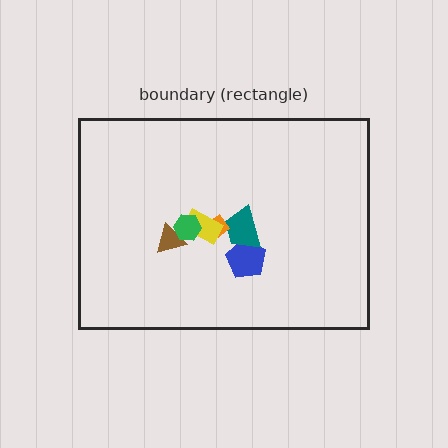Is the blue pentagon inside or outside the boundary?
Inside.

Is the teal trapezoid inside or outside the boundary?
Inside.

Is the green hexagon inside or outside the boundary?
Inside.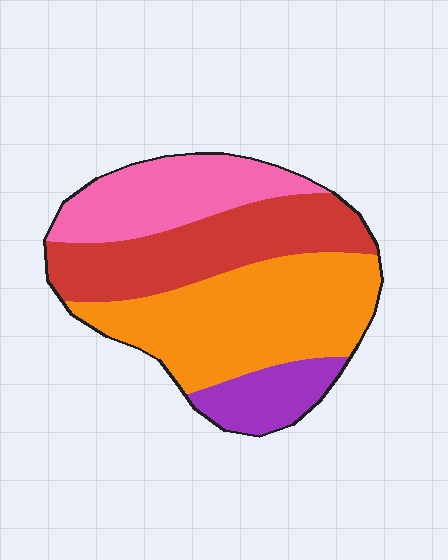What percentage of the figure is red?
Red takes up about one quarter (1/4) of the figure.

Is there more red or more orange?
Orange.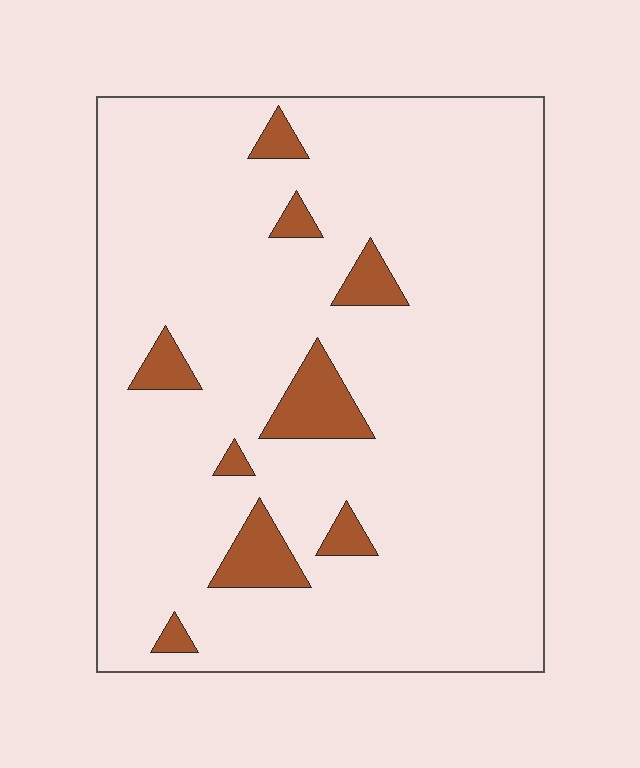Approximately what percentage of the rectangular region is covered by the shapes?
Approximately 10%.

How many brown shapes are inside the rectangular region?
9.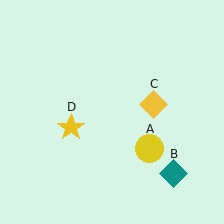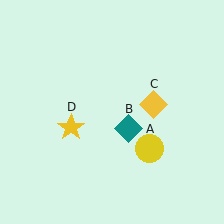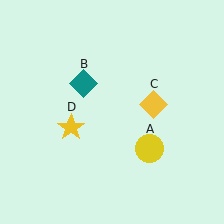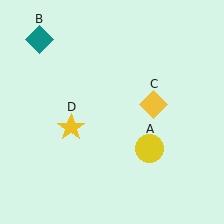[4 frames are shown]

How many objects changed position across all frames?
1 object changed position: teal diamond (object B).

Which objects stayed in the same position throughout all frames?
Yellow circle (object A) and yellow diamond (object C) and yellow star (object D) remained stationary.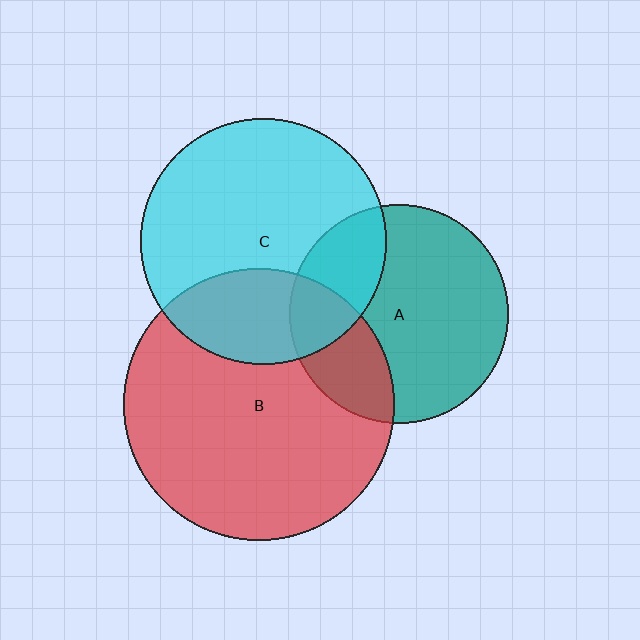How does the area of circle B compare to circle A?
Approximately 1.6 times.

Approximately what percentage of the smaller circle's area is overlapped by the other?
Approximately 30%.